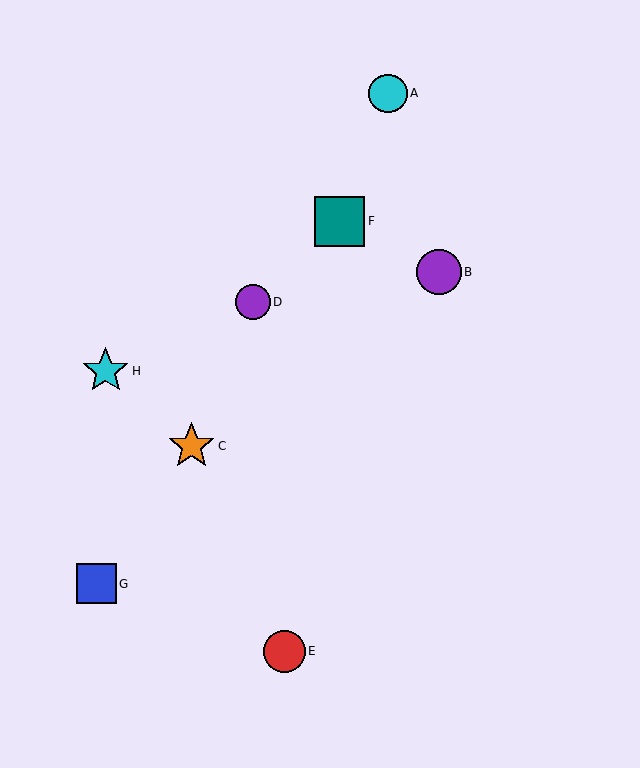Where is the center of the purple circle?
The center of the purple circle is at (439, 272).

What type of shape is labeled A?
Shape A is a cyan circle.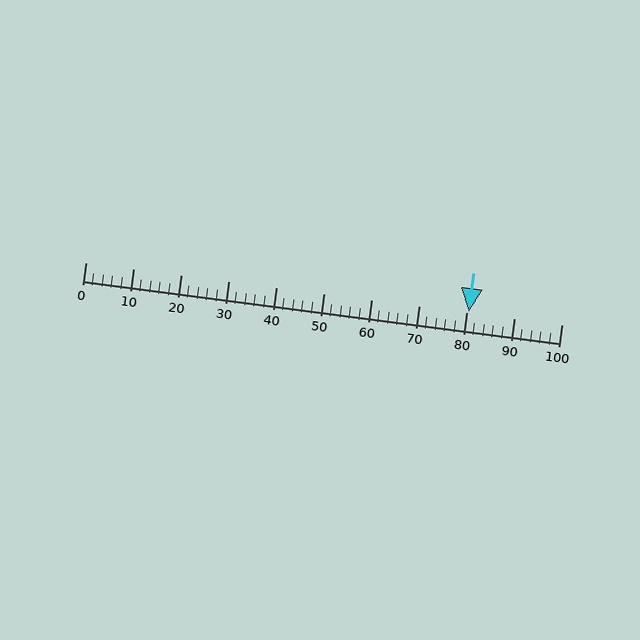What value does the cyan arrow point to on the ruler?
The cyan arrow points to approximately 81.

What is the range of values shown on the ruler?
The ruler shows values from 0 to 100.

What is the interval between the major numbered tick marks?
The major tick marks are spaced 10 units apart.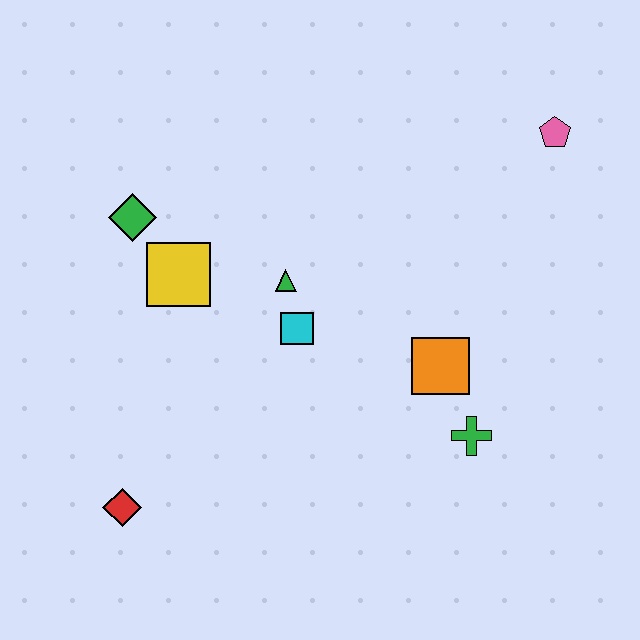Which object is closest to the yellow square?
The green diamond is closest to the yellow square.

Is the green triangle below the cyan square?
No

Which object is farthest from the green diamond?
The pink pentagon is farthest from the green diamond.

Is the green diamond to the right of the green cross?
No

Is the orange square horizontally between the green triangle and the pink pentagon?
Yes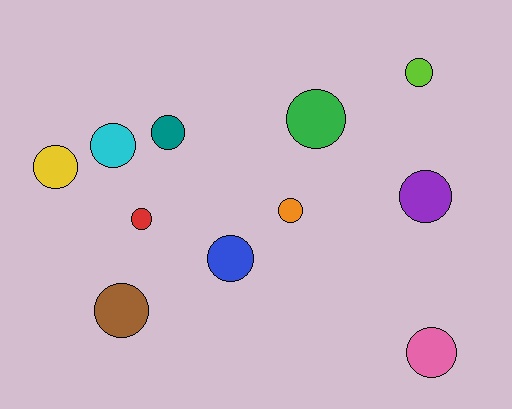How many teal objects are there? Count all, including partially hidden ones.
There is 1 teal object.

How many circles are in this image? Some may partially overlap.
There are 11 circles.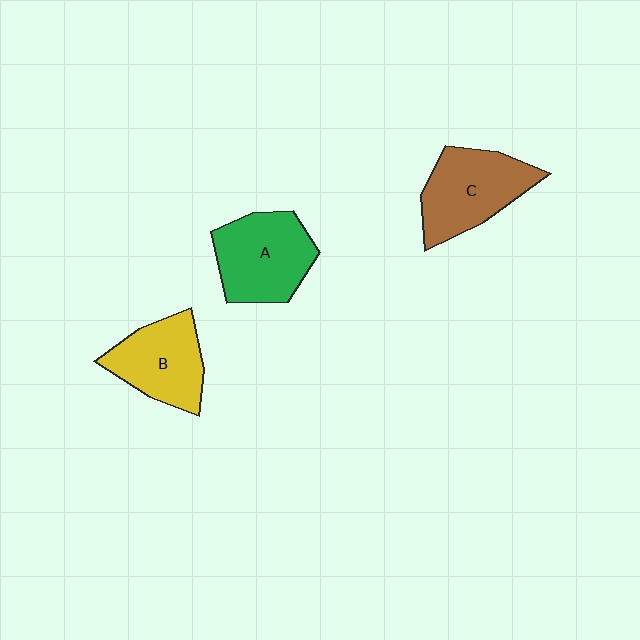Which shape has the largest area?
Shape A (green).